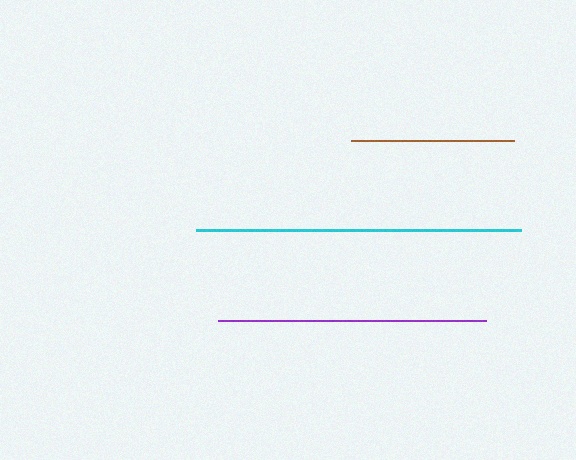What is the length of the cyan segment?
The cyan segment is approximately 326 pixels long.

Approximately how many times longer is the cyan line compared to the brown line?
The cyan line is approximately 2.0 times the length of the brown line.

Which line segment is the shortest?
The brown line is the shortest at approximately 163 pixels.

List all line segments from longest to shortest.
From longest to shortest: cyan, purple, brown.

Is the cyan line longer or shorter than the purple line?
The cyan line is longer than the purple line.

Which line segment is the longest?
The cyan line is the longest at approximately 326 pixels.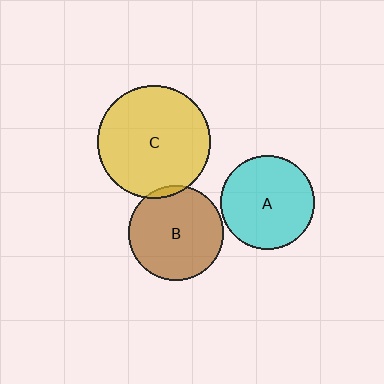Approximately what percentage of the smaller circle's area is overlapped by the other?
Approximately 5%.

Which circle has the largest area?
Circle C (yellow).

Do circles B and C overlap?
Yes.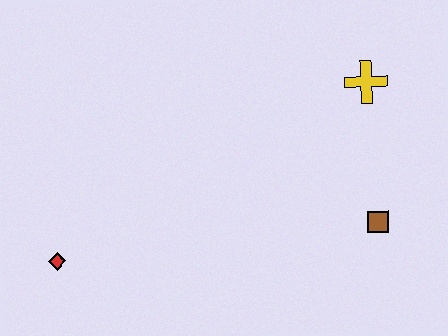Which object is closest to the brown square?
The yellow cross is closest to the brown square.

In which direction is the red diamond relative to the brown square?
The red diamond is to the left of the brown square.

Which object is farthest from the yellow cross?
The red diamond is farthest from the yellow cross.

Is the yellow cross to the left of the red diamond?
No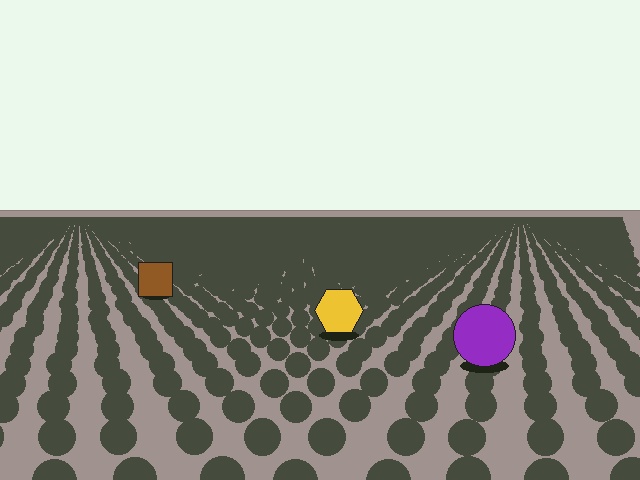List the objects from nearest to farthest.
From nearest to farthest: the purple circle, the yellow hexagon, the brown square.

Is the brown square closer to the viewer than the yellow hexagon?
No. The yellow hexagon is closer — you can tell from the texture gradient: the ground texture is coarser near it.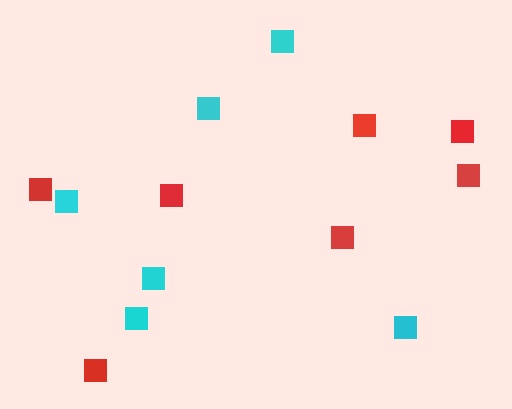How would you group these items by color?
There are 2 groups: one group of red squares (7) and one group of cyan squares (6).